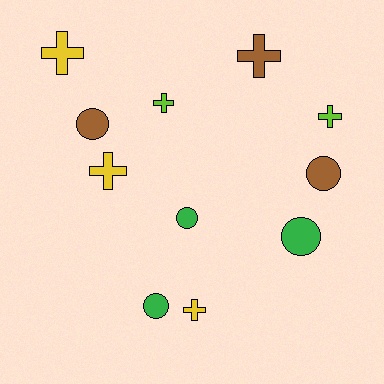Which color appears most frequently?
Brown, with 3 objects.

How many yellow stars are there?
There are no yellow stars.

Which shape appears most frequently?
Cross, with 6 objects.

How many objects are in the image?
There are 11 objects.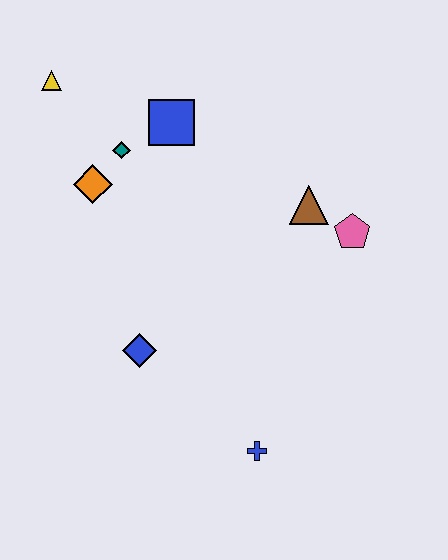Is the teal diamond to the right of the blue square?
No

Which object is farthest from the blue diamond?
The yellow triangle is farthest from the blue diamond.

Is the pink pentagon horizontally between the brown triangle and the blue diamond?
No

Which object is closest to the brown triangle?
The pink pentagon is closest to the brown triangle.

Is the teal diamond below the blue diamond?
No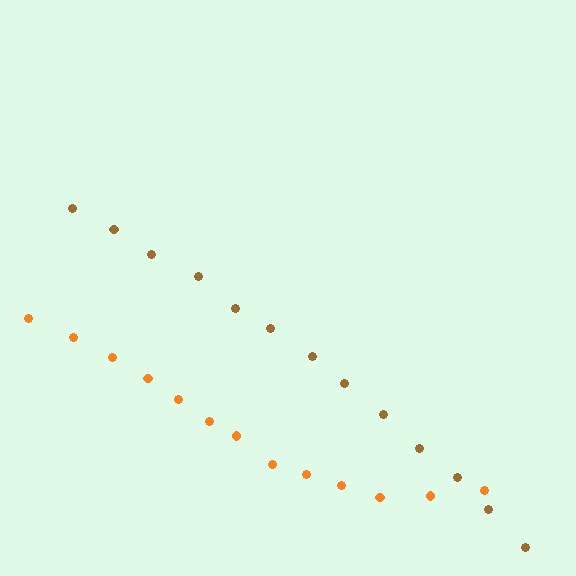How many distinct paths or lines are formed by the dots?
There are 2 distinct paths.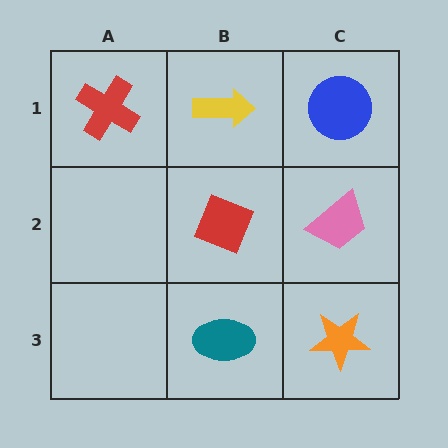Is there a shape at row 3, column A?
No, that cell is empty.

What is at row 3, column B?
A teal ellipse.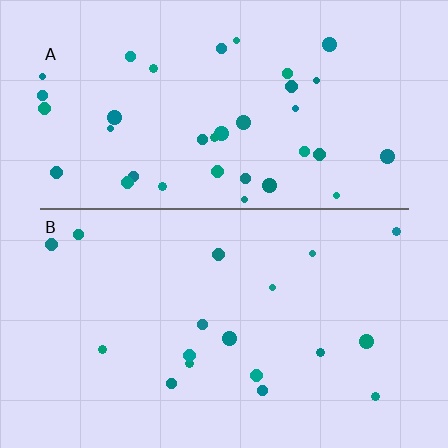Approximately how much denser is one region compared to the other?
Approximately 2.1× — region A over region B.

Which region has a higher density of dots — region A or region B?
A (the top).